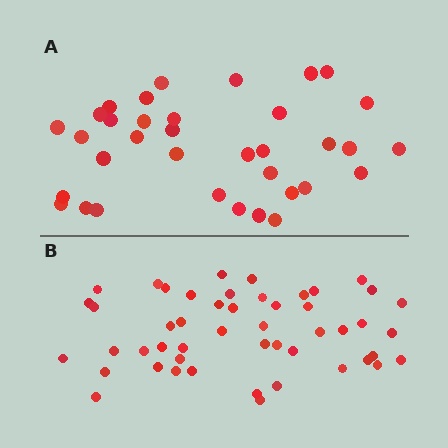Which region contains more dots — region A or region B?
Region B (the bottom region) has more dots.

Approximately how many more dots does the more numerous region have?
Region B has approximately 15 more dots than region A.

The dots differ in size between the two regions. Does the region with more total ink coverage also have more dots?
No. Region A has more total ink coverage because its dots are larger, but region B actually contains more individual dots. Total area can be misleading — the number of items is what matters here.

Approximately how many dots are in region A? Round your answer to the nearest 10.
About 40 dots. (The exact count is 35, which rounds to 40.)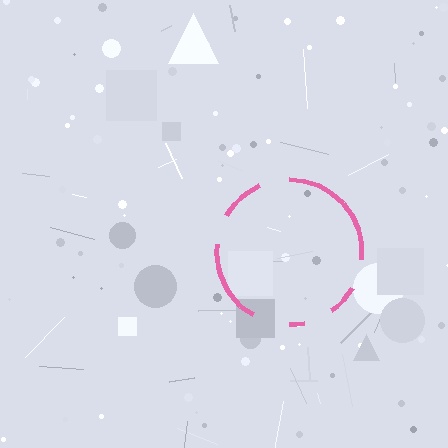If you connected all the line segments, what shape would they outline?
They would outline a circle.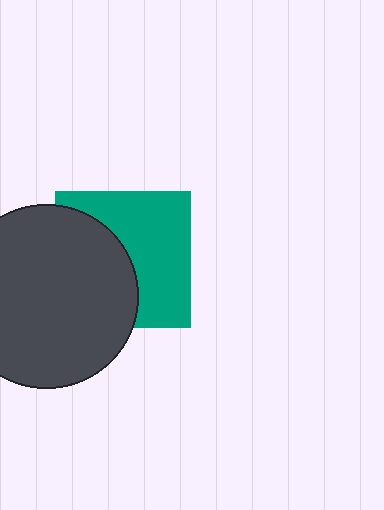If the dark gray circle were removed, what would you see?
You would see the complete teal square.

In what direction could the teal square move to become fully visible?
The teal square could move right. That would shift it out from behind the dark gray circle entirely.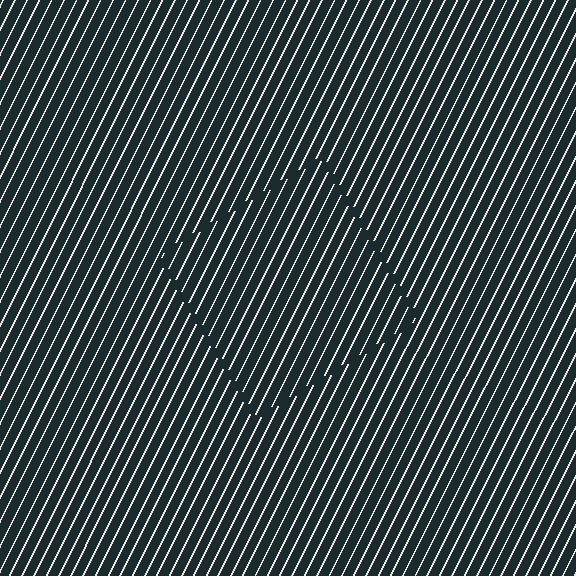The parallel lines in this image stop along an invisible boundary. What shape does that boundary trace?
An illusory square. The interior of the shape contains the same grating, shifted by half a period — the contour is defined by the phase discontinuity where line-ends from the inner and outer gratings abut.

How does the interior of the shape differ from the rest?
The interior of the shape contains the same grating, shifted by half a period — the contour is defined by the phase discontinuity where line-ends from the inner and outer gratings abut.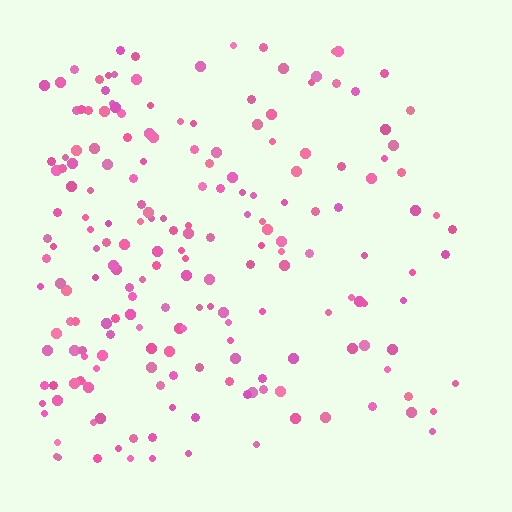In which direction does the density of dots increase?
From right to left, with the left side densest.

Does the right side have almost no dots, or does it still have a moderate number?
Still a moderate number, just noticeably fewer than the left.